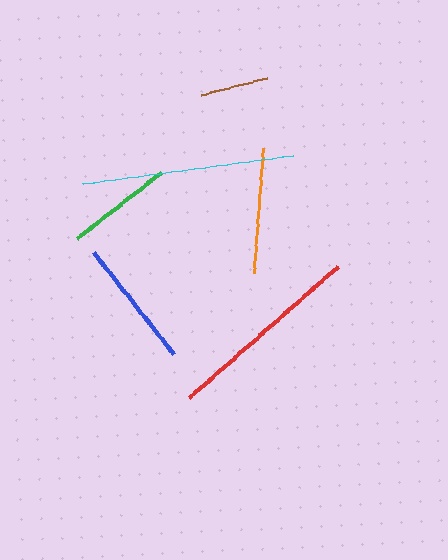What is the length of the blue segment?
The blue segment is approximately 131 pixels long.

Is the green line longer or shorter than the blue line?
The blue line is longer than the green line.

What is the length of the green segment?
The green segment is approximately 107 pixels long.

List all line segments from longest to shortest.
From longest to shortest: cyan, red, blue, orange, green, brown.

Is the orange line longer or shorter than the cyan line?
The cyan line is longer than the orange line.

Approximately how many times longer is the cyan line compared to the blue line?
The cyan line is approximately 1.6 times the length of the blue line.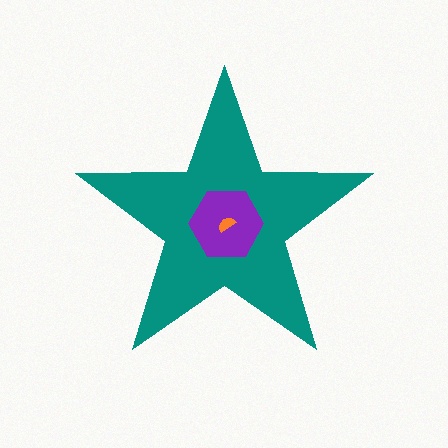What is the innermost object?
The orange semicircle.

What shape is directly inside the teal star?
The purple hexagon.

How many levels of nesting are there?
3.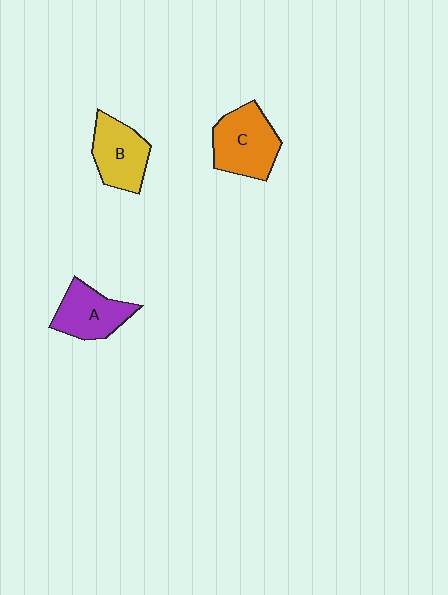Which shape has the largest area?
Shape C (orange).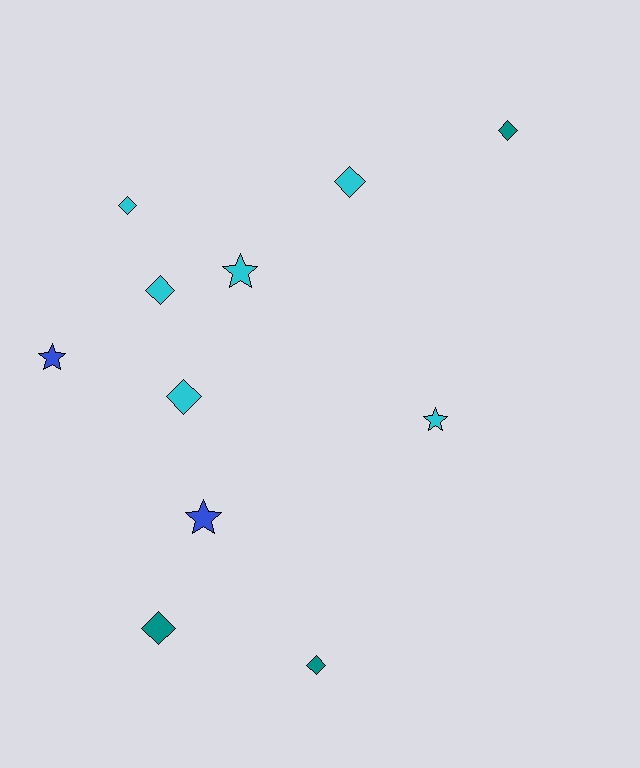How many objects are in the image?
There are 11 objects.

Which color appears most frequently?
Cyan, with 6 objects.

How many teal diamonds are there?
There are 3 teal diamonds.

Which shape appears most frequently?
Diamond, with 7 objects.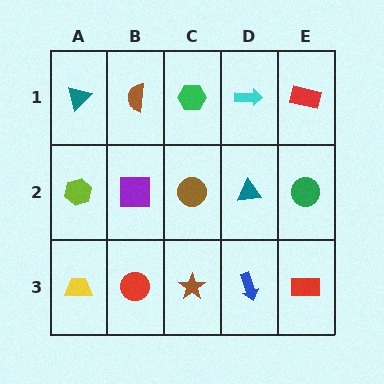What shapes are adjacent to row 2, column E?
A red rectangle (row 1, column E), a red rectangle (row 3, column E), a teal triangle (row 2, column D).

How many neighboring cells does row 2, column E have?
3.